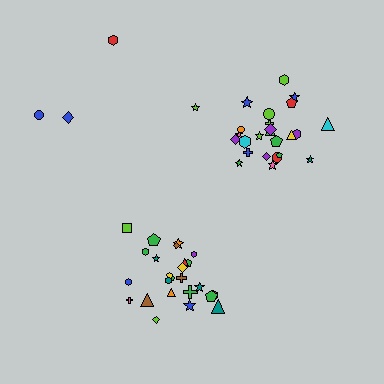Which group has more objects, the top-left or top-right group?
The top-right group.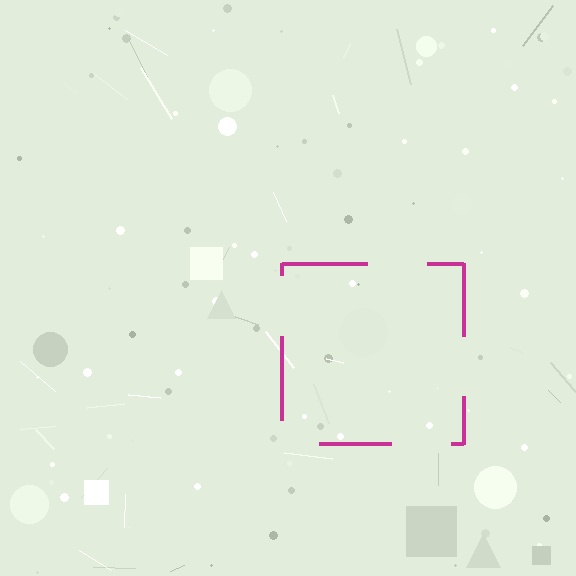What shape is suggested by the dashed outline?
The dashed outline suggests a square.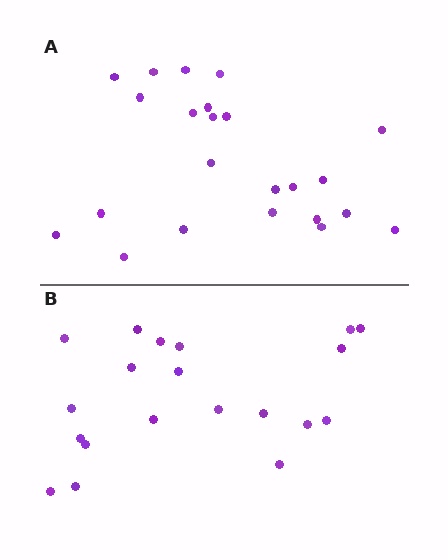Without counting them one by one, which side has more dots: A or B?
Region A (the top region) has more dots.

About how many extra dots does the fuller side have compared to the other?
Region A has just a few more — roughly 2 or 3 more dots than region B.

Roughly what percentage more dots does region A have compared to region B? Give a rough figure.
About 15% more.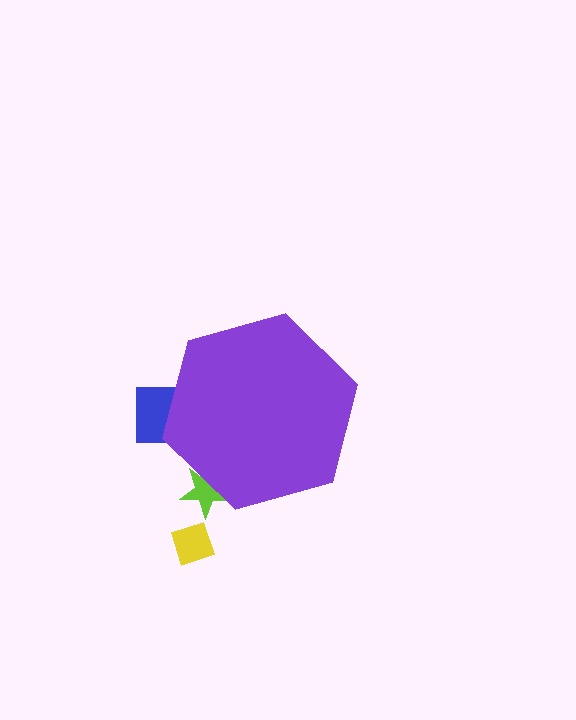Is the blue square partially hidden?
Yes, the blue square is partially hidden behind the purple hexagon.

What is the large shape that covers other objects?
A purple hexagon.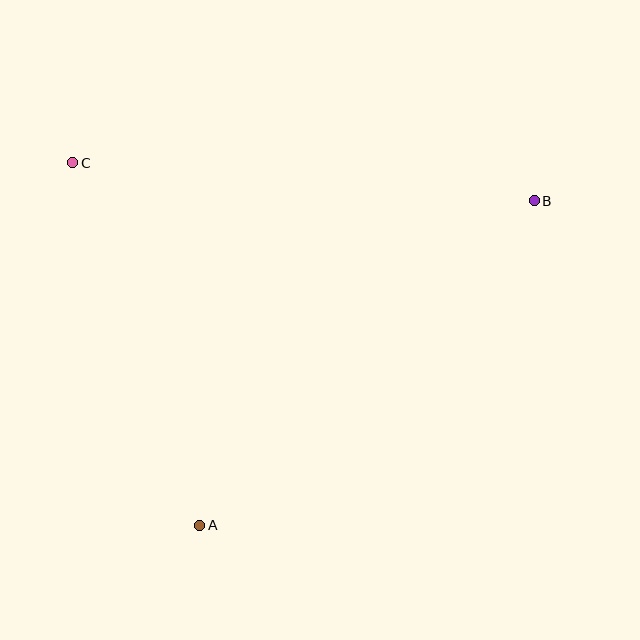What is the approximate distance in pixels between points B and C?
The distance between B and C is approximately 463 pixels.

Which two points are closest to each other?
Points A and C are closest to each other.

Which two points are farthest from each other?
Points A and B are farthest from each other.